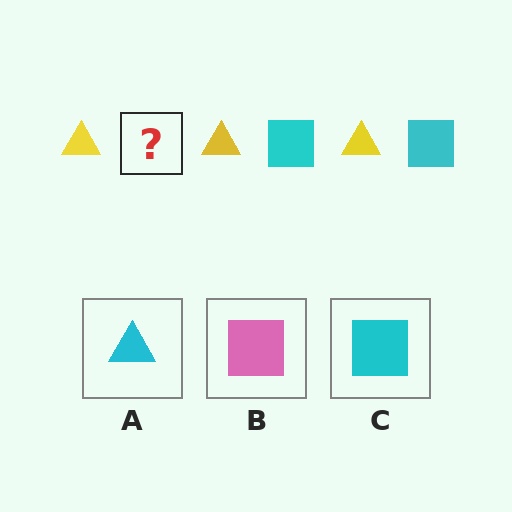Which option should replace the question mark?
Option C.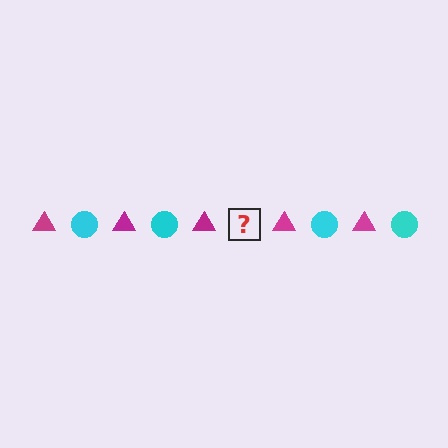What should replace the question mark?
The question mark should be replaced with a cyan circle.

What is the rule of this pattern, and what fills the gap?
The rule is that the pattern alternates between magenta triangle and cyan circle. The gap should be filled with a cyan circle.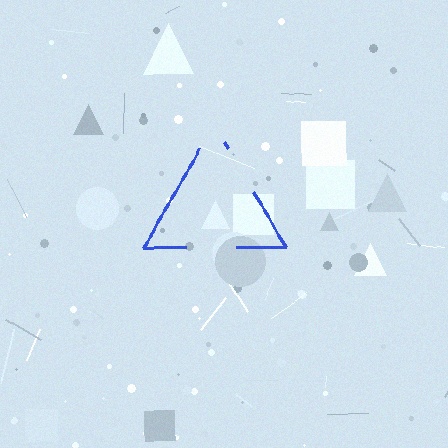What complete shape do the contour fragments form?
The contour fragments form a triangle.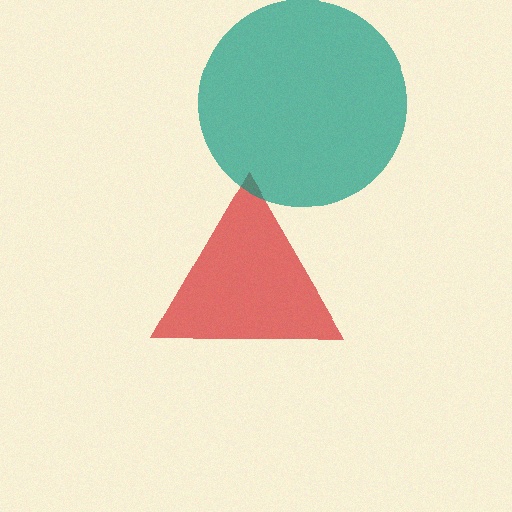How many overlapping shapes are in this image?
There are 2 overlapping shapes in the image.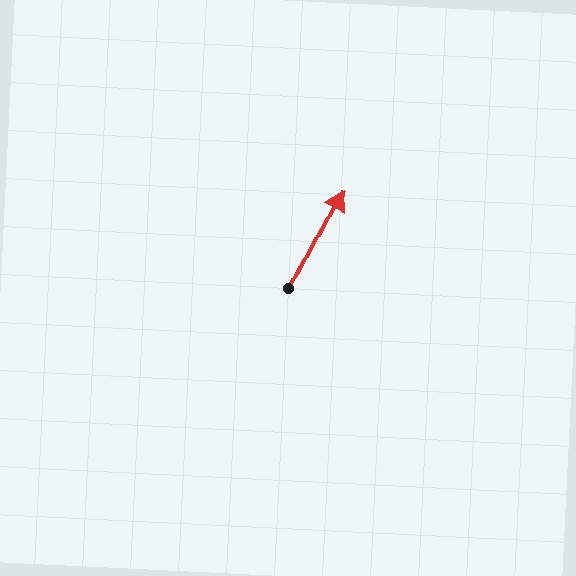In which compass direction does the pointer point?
Northeast.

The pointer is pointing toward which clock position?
Roughly 1 o'clock.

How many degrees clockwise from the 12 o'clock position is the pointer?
Approximately 27 degrees.